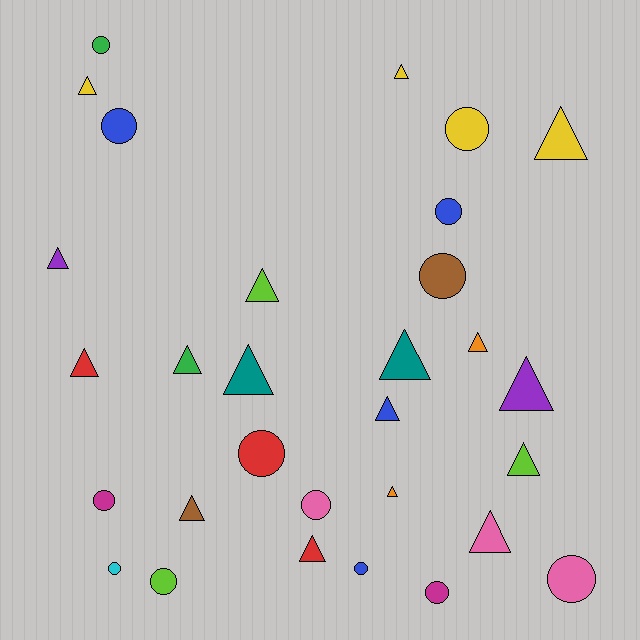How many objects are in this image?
There are 30 objects.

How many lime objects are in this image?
There are 3 lime objects.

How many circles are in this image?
There are 13 circles.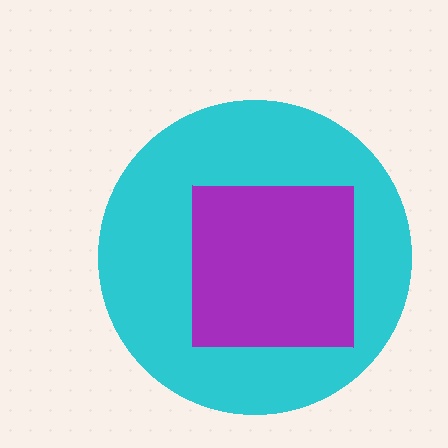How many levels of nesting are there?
2.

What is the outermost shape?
The cyan circle.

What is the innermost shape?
The purple square.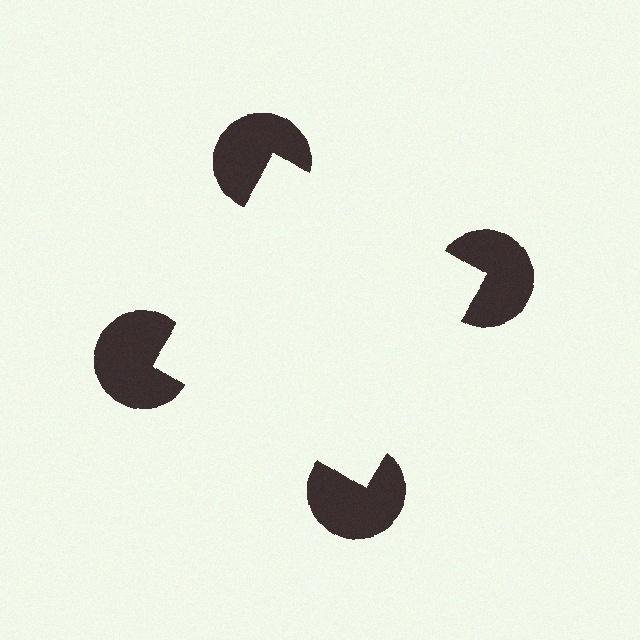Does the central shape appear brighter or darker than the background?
It typically appears slightly brighter than the background, even though no actual brightness change is drawn.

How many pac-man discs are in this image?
There are 4 — one at each vertex of the illusory square.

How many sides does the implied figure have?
4 sides.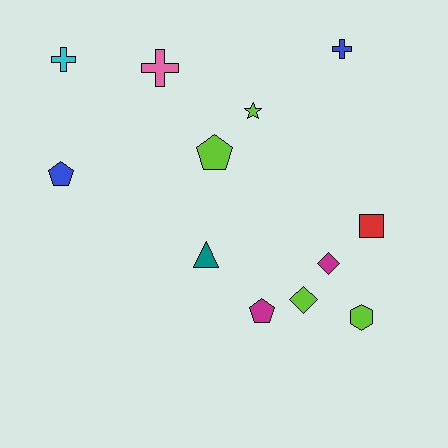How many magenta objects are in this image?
There are 2 magenta objects.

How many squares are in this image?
There is 1 square.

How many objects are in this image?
There are 12 objects.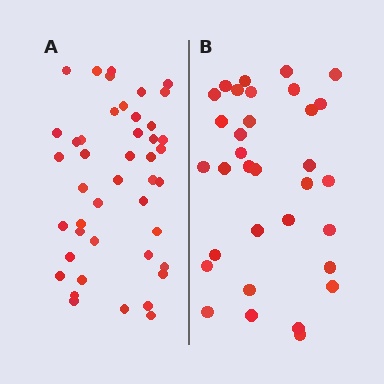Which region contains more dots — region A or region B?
Region A (the left region) has more dots.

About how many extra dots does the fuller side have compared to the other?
Region A has roughly 12 or so more dots than region B.